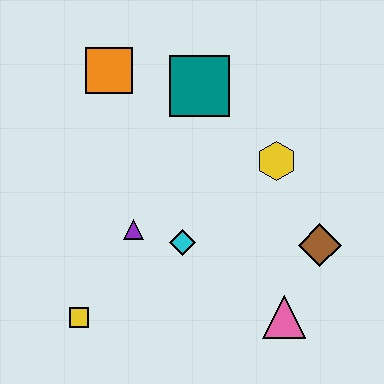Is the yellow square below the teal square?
Yes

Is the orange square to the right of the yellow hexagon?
No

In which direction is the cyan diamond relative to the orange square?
The cyan diamond is below the orange square.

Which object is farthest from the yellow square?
The teal square is farthest from the yellow square.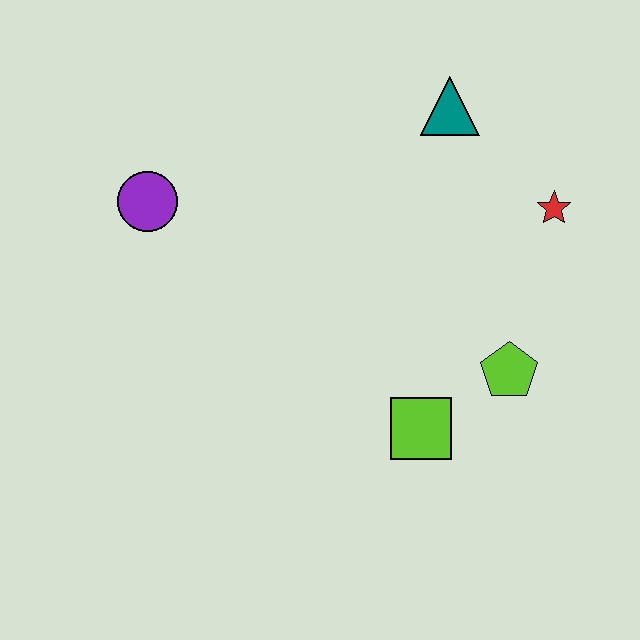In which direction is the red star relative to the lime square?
The red star is above the lime square.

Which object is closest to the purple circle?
The teal triangle is closest to the purple circle.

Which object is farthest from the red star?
The purple circle is farthest from the red star.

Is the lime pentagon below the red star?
Yes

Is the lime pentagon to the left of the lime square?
No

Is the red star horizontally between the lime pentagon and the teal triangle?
No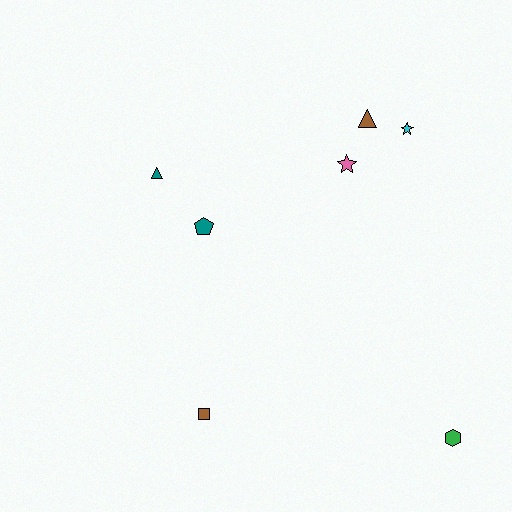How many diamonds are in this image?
There are no diamonds.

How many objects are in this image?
There are 7 objects.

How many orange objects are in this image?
There are no orange objects.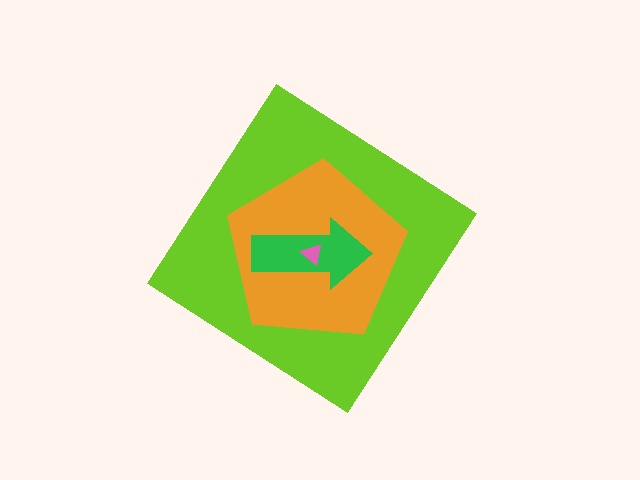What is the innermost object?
The pink triangle.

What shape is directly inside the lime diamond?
The orange pentagon.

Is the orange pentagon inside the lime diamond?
Yes.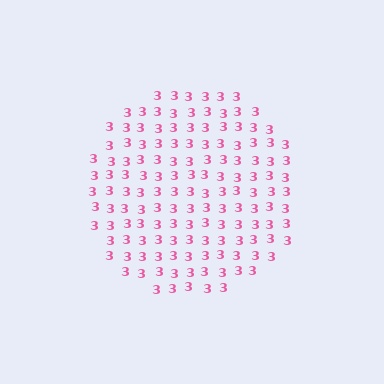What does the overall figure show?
The overall figure shows a circle.